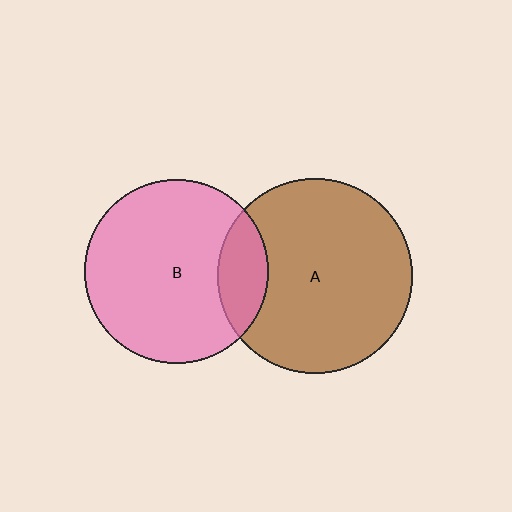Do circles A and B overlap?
Yes.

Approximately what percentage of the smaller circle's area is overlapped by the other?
Approximately 15%.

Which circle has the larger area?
Circle A (brown).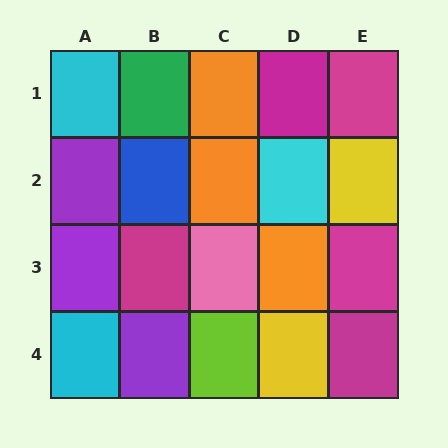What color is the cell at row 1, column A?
Cyan.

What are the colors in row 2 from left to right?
Purple, blue, orange, cyan, yellow.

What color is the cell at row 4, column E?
Magenta.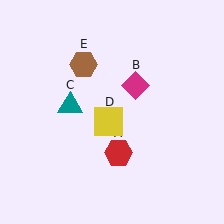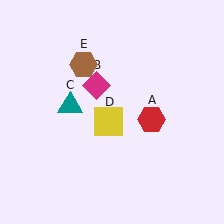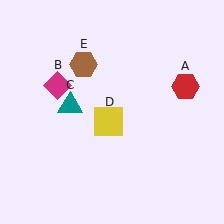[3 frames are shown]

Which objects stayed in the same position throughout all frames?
Teal triangle (object C) and yellow square (object D) and brown hexagon (object E) remained stationary.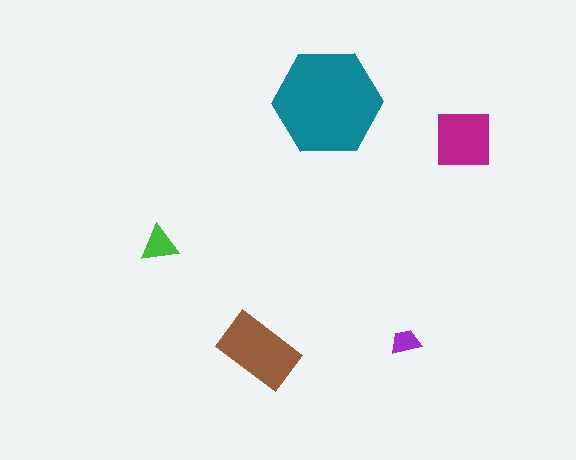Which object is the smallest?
The purple trapezoid.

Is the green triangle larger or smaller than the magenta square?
Smaller.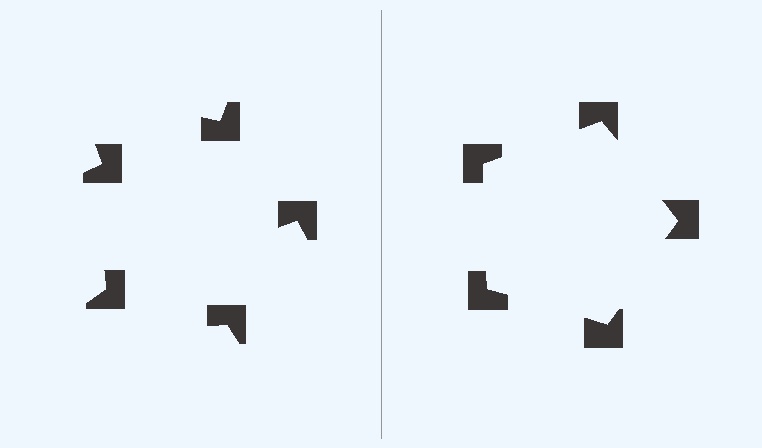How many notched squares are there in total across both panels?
10 — 5 on each side.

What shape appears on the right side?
An illusory pentagon.